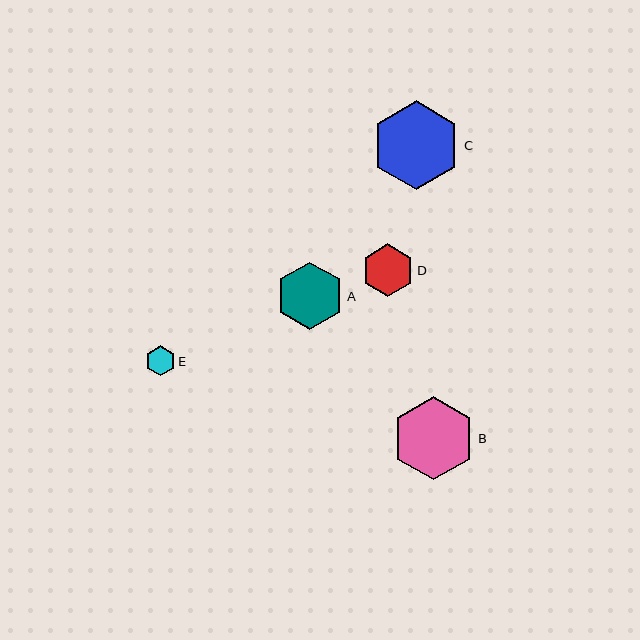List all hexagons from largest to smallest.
From largest to smallest: C, B, A, D, E.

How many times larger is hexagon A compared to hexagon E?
Hexagon A is approximately 2.3 times the size of hexagon E.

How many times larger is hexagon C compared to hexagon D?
Hexagon C is approximately 1.7 times the size of hexagon D.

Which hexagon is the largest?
Hexagon C is the largest with a size of approximately 89 pixels.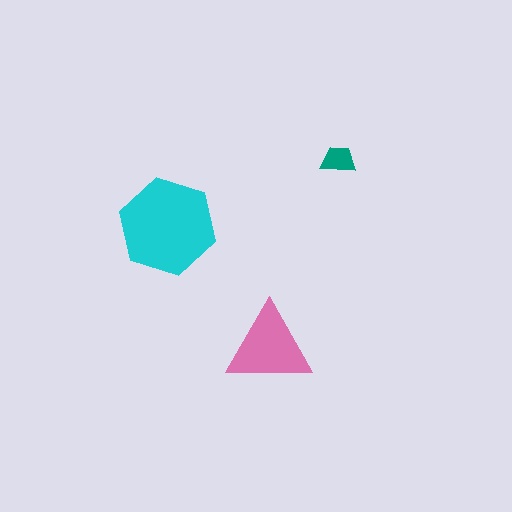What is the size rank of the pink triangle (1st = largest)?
2nd.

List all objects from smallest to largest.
The teal trapezoid, the pink triangle, the cyan hexagon.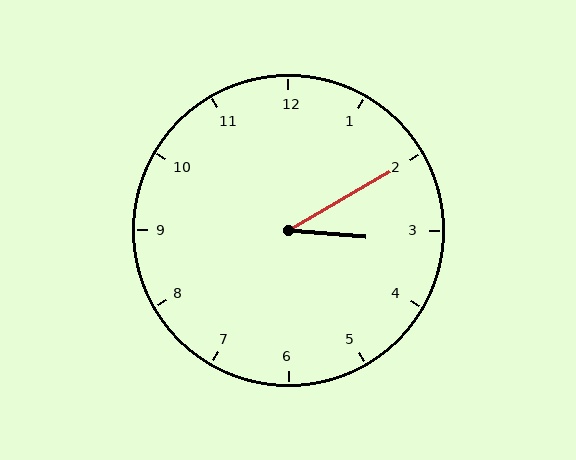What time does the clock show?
3:10.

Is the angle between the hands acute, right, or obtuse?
It is acute.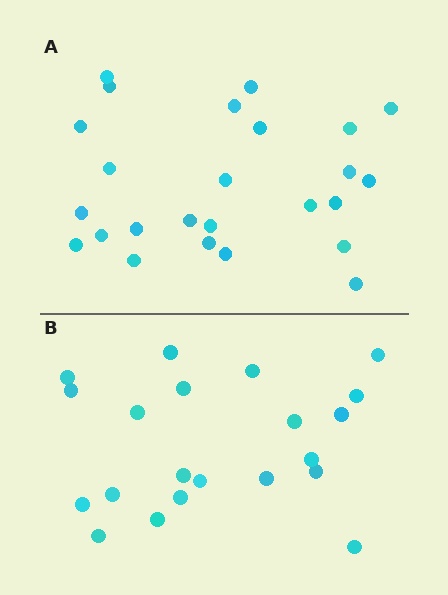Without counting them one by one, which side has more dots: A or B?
Region A (the top region) has more dots.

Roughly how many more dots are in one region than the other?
Region A has about 4 more dots than region B.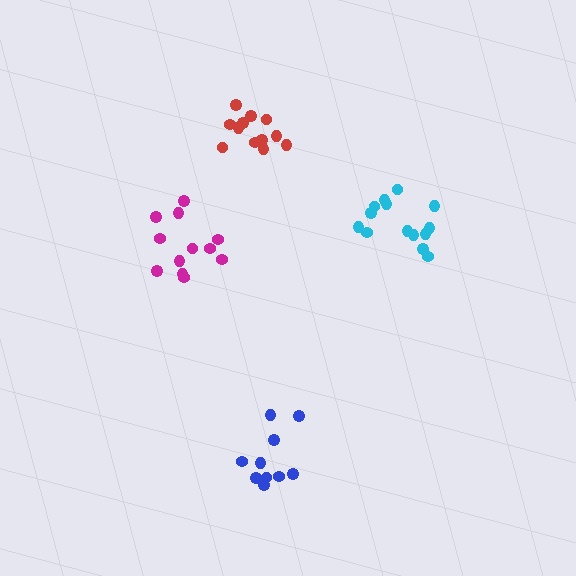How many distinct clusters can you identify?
There are 4 distinct clusters.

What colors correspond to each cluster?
The clusters are colored: cyan, blue, magenta, red.